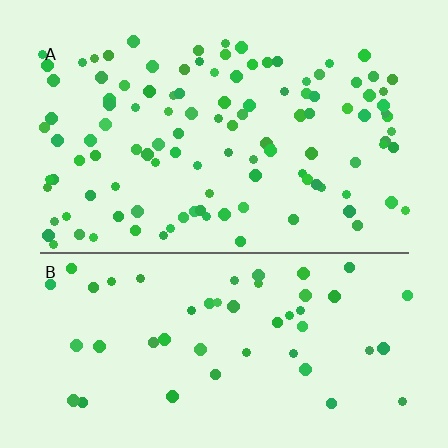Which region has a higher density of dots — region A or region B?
A (the top).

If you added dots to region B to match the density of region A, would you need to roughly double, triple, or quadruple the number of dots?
Approximately double.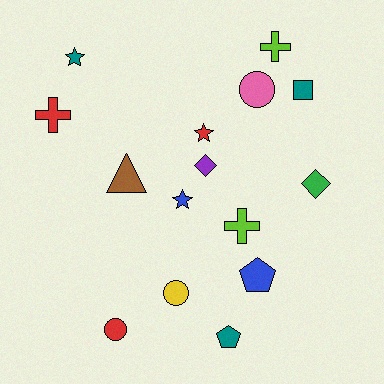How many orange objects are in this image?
There are no orange objects.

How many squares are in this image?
There is 1 square.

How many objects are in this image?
There are 15 objects.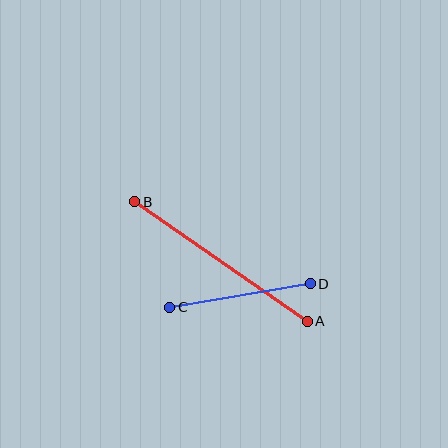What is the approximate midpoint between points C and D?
The midpoint is at approximately (240, 295) pixels.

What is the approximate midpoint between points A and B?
The midpoint is at approximately (221, 262) pixels.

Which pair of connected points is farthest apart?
Points A and B are farthest apart.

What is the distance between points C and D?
The distance is approximately 142 pixels.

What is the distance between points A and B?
The distance is approximately 210 pixels.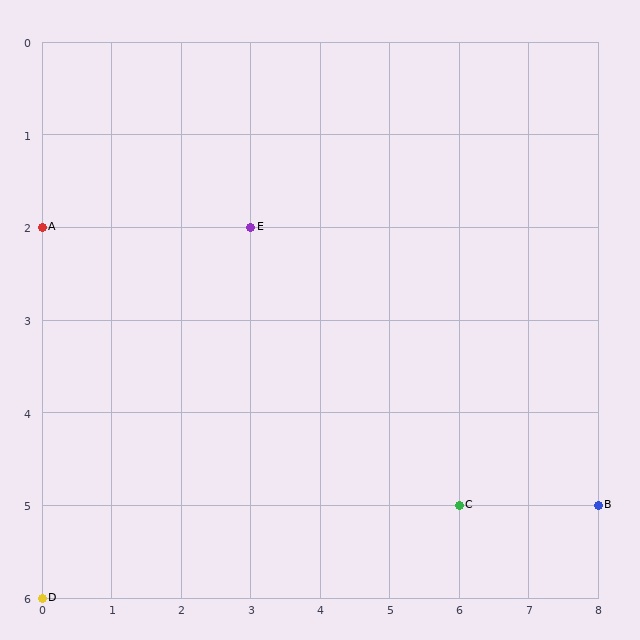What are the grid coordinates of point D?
Point D is at grid coordinates (0, 6).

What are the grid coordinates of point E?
Point E is at grid coordinates (3, 2).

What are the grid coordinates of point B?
Point B is at grid coordinates (8, 5).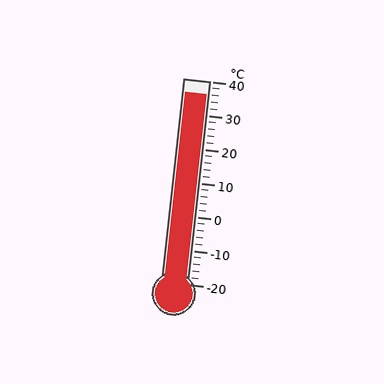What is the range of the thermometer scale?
The thermometer scale ranges from -20°C to 40°C.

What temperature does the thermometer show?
The thermometer shows approximately 36°C.